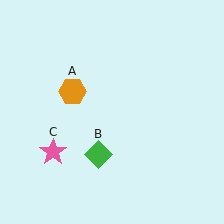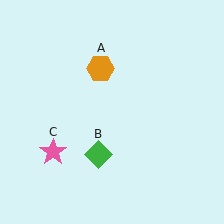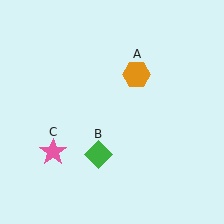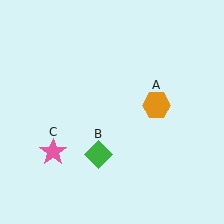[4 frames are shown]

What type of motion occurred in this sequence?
The orange hexagon (object A) rotated clockwise around the center of the scene.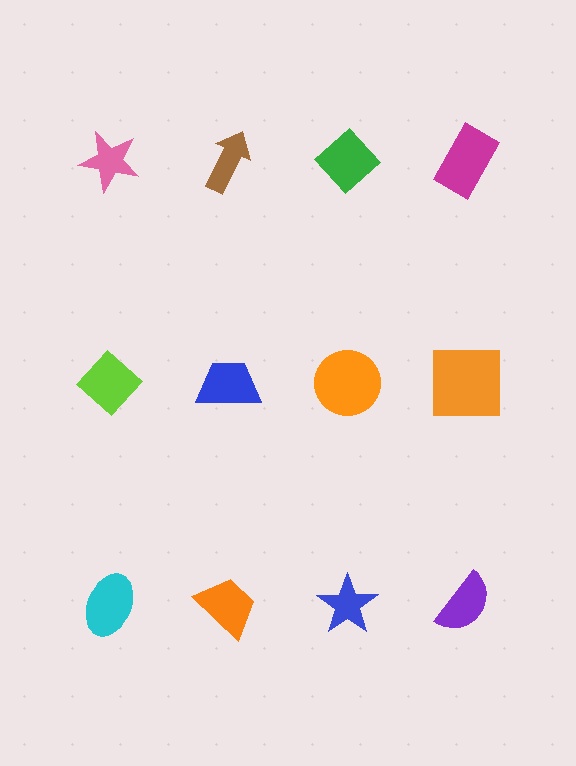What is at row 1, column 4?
A magenta rectangle.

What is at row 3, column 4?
A purple semicircle.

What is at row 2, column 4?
An orange square.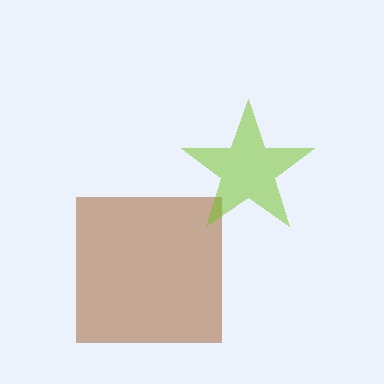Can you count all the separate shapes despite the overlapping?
Yes, there are 2 separate shapes.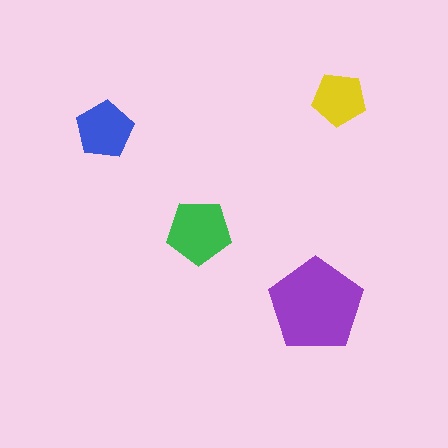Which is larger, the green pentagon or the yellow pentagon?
The green one.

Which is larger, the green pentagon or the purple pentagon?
The purple one.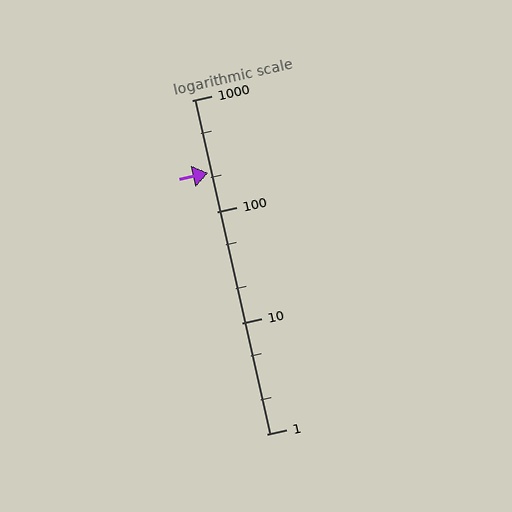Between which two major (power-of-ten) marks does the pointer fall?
The pointer is between 100 and 1000.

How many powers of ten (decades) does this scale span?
The scale spans 3 decades, from 1 to 1000.